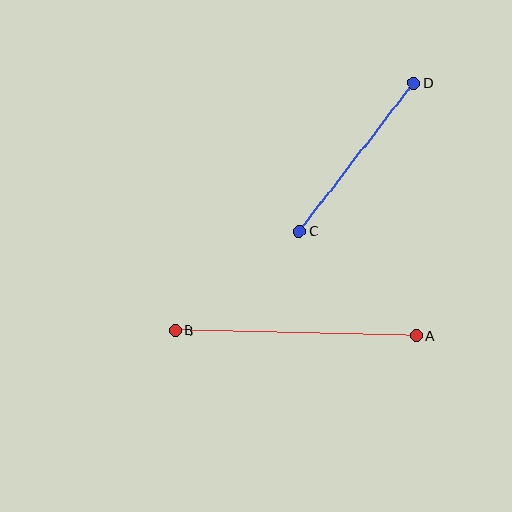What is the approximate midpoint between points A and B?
The midpoint is at approximately (296, 333) pixels.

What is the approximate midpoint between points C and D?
The midpoint is at approximately (357, 157) pixels.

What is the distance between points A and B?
The distance is approximately 241 pixels.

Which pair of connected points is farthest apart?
Points A and B are farthest apart.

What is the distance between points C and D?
The distance is approximately 188 pixels.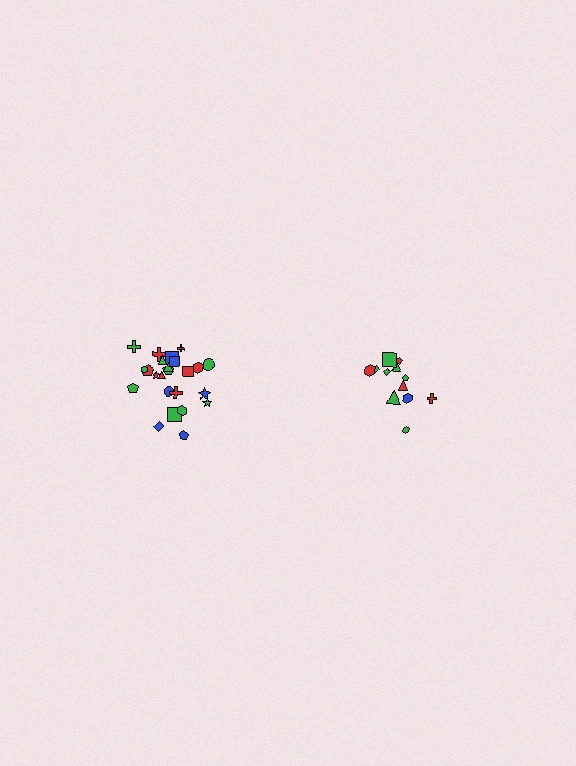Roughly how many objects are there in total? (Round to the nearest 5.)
Roughly 35 objects in total.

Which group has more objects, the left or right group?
The left group.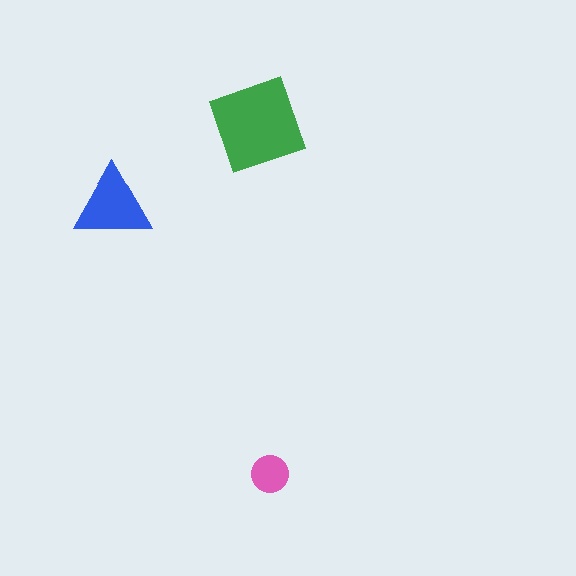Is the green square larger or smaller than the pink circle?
Larger.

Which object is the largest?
The green square.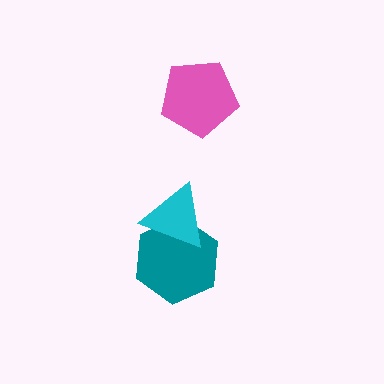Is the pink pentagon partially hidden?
No, no other shape covers it.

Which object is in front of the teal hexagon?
The cyan triangle is in front of the teal hexagon.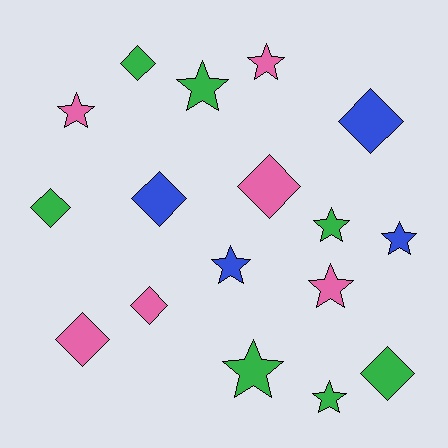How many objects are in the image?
There are 17 objects.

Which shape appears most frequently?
Star, with 9 objects.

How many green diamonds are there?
There are 3 green diamonds.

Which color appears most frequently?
Green, with 7 objects.